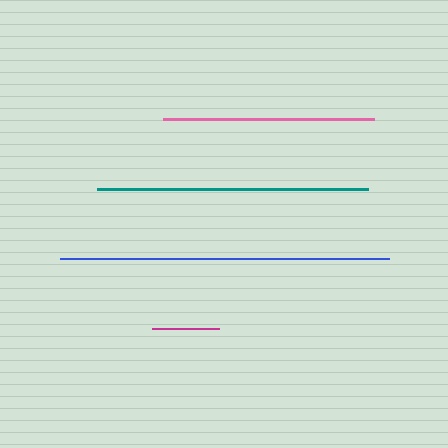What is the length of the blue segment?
The blue segment is approximately 329 pixels long.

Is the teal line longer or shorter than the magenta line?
The teal line is longer than the magenta line.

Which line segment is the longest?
The blue line is the longest at approximately 329 pixels.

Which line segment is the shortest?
The magenta line is the shortest at approximately 67 pixels.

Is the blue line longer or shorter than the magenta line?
The blue line is longer than the magenta line.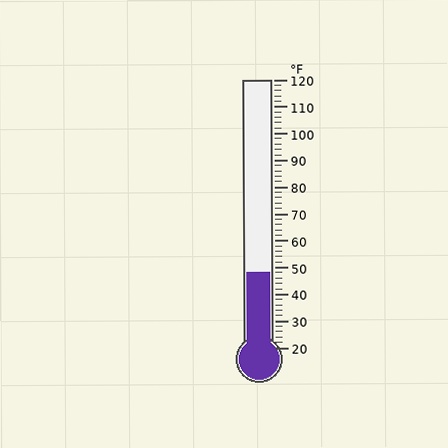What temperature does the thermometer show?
The thermometer shows approximately 48°F.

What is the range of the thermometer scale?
The thermometer scale ranges from 20°F to 120°F.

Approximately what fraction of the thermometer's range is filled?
The thermometer is filled to approximately 30% of its range.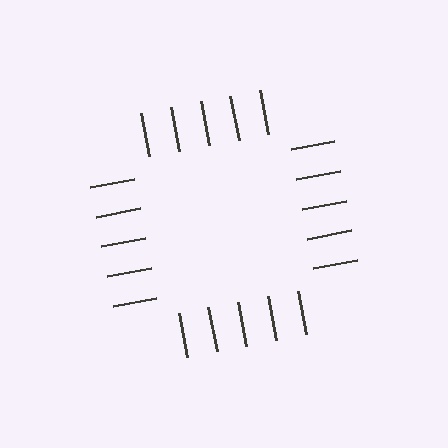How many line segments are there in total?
20 — 5 along each of the 4 edges.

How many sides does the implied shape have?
4 sides — the line-ends trace a square.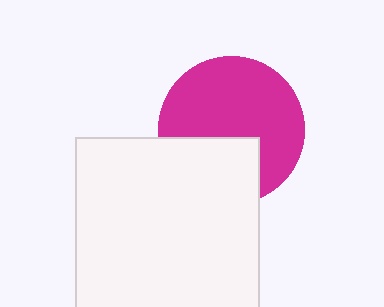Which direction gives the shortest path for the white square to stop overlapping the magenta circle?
Moving down gives the shortest separation.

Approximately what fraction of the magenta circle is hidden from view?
Roughly 32% of the magenta circle is hidden behind the white square.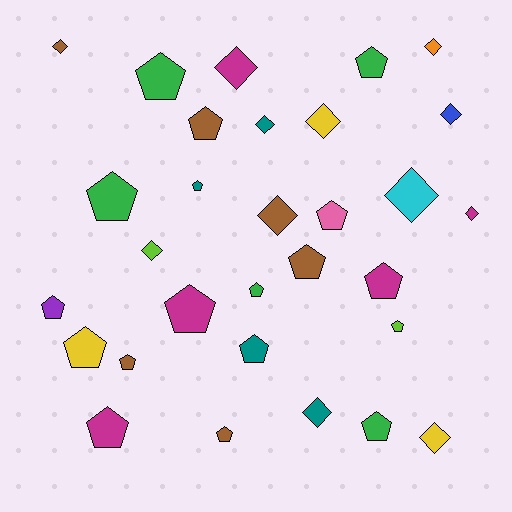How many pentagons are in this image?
There are 18 pentagons.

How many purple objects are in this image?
There is 1 purple object.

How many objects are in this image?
There are 30 objects.